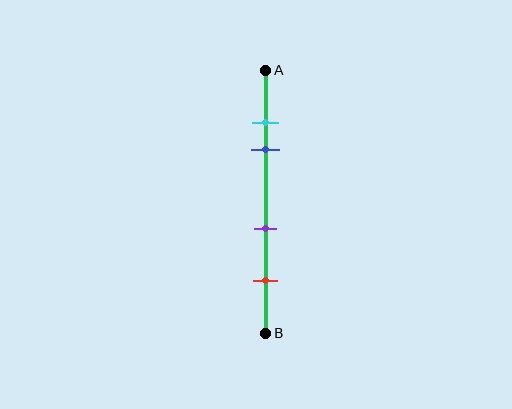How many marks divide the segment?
There are 4 marks dividing the segment.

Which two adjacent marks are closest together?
The cyan and blue marks are the closest adjacent pair.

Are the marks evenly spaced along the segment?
No, the marks are not evenly spaced.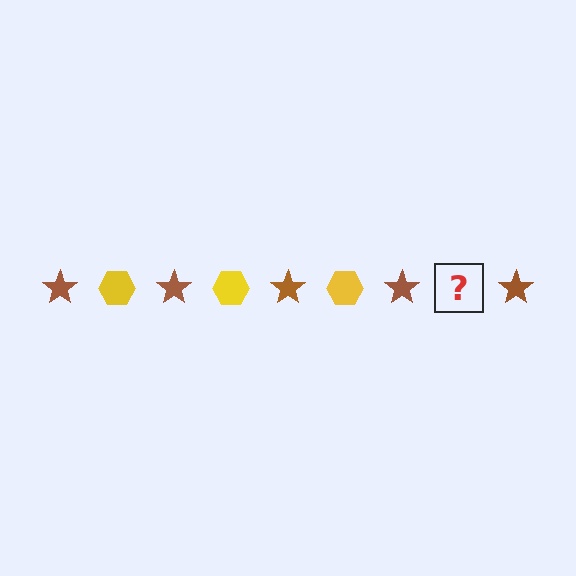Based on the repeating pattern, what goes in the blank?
The blank should be a yellow hexagon.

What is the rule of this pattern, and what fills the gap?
The rule is that the pattern alternates between brown star and yellow hexagon. The gap should be filled with a yellow hexagon.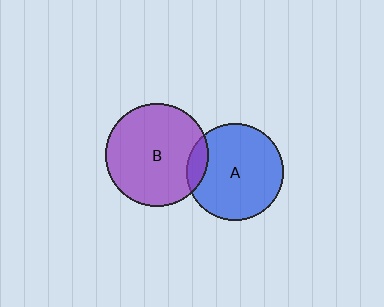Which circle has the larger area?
Circle B (purple).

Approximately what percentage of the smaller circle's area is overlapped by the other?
Approximately 10%.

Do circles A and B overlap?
Yes.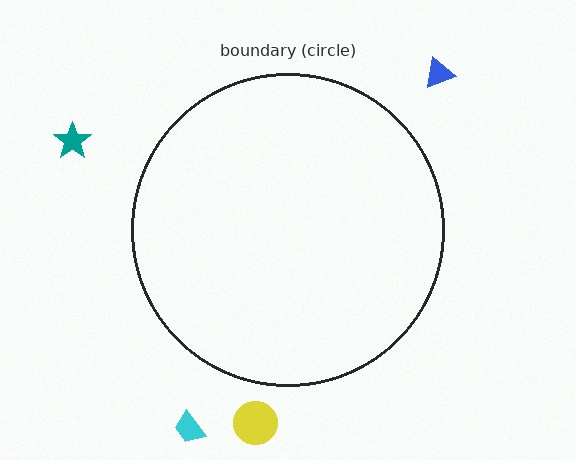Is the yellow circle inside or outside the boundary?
Outside.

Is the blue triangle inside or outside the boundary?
Outside.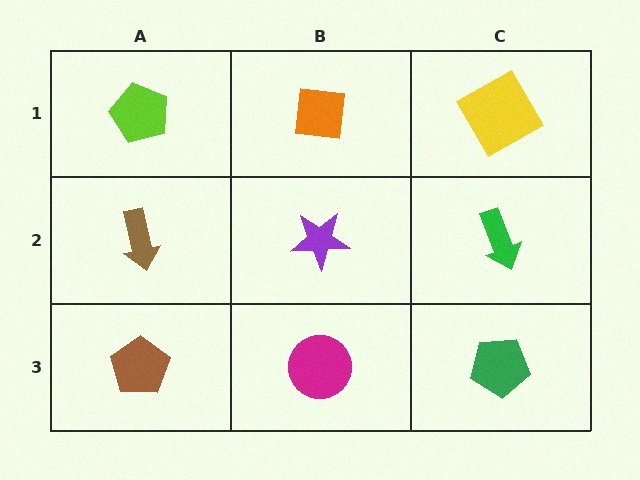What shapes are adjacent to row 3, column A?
A brown arrow (row 2, column A), a magenta circle (row 3, column B).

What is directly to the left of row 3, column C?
A magenta circle.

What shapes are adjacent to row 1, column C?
A green arrow (row 2, column C), an orange square (row 1, column B).